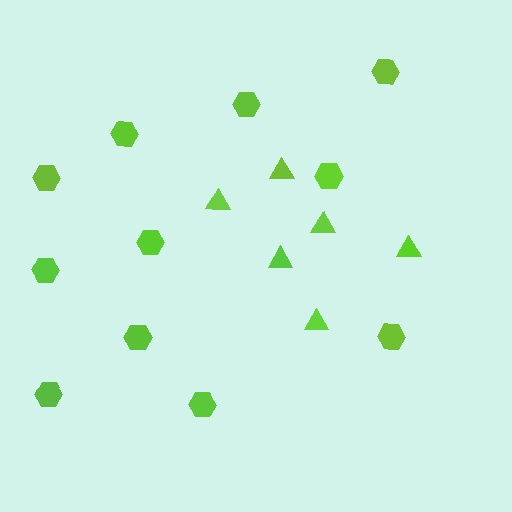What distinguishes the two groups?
There are 2 groups: one group of triangles (6) and one group of hexagons (11).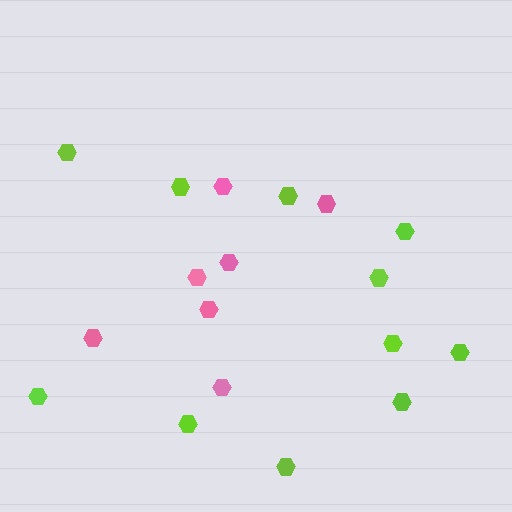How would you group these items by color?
There are 2 groups: one group of lime hexagons (11) and one group of pink hexagons (7).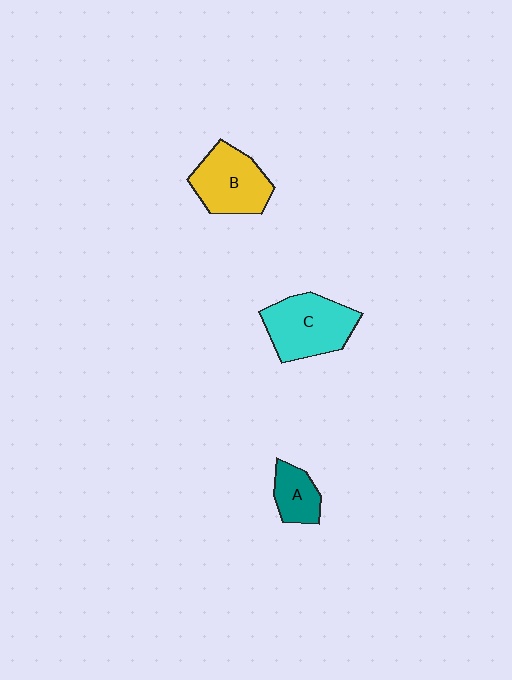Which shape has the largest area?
Shape C (cyan).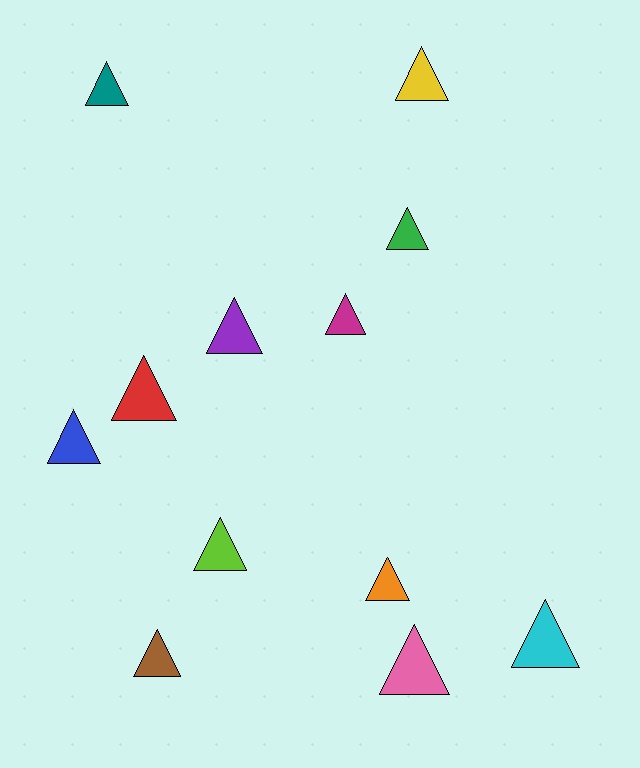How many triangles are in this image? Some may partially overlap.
There are 12 triangles.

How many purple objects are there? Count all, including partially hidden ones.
There is 1 purple object.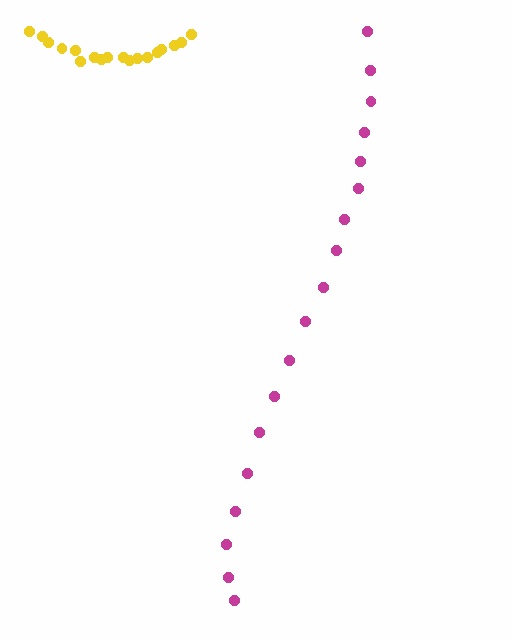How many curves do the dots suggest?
There are 2 distinct paths.